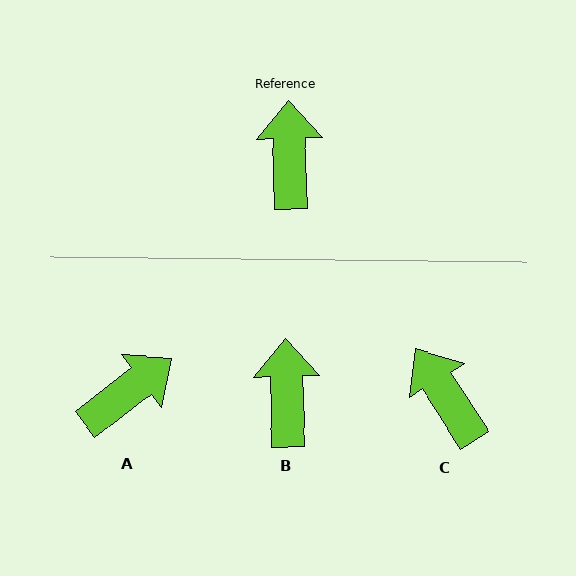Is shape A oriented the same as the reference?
No, it is off by about 54 degrees.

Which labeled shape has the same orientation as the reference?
B.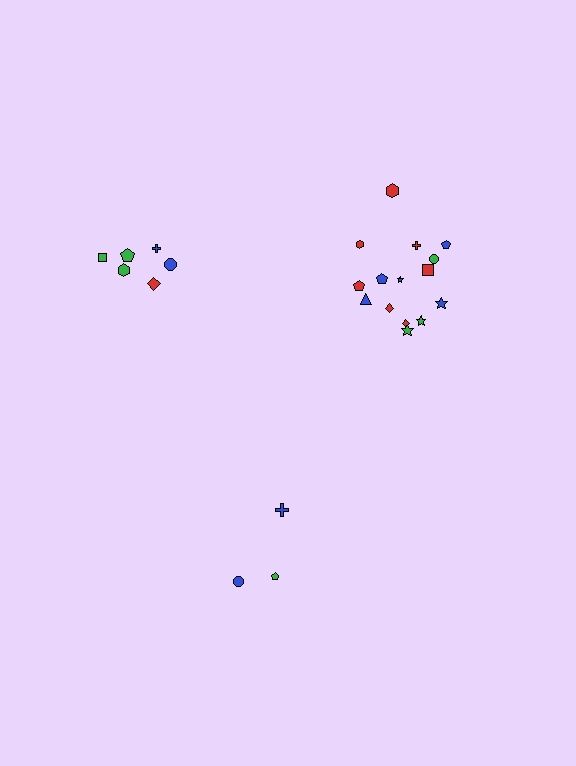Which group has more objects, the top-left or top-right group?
The top-right group.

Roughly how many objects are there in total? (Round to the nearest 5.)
Roughly 25 objects in total.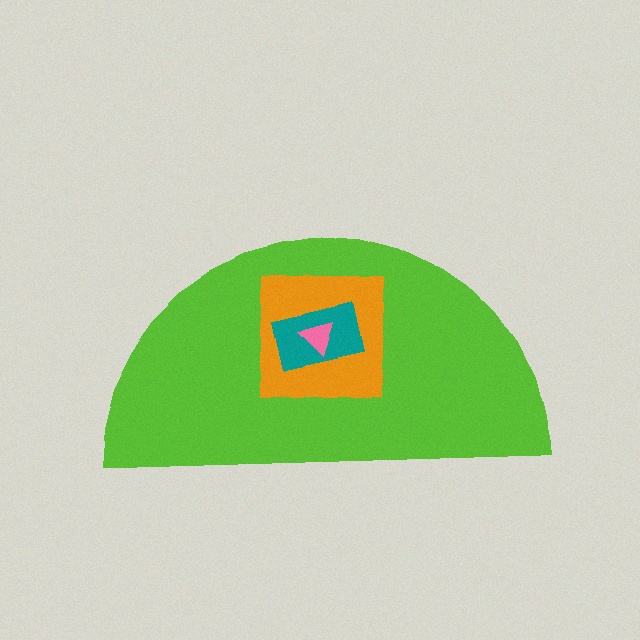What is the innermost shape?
The pink triangle.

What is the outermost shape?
The lime semicircle.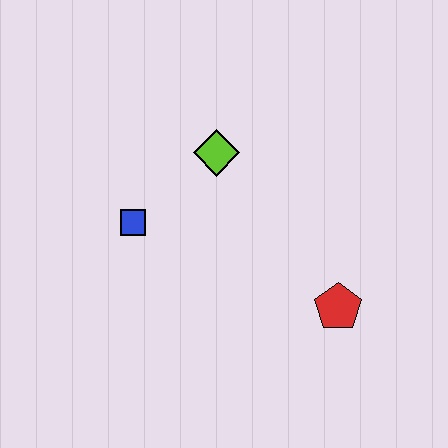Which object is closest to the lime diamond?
The blue square is closest to the lime diamond.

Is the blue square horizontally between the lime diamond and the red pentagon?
No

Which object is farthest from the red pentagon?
The blue square is farthest from the red pentagon.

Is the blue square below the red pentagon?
No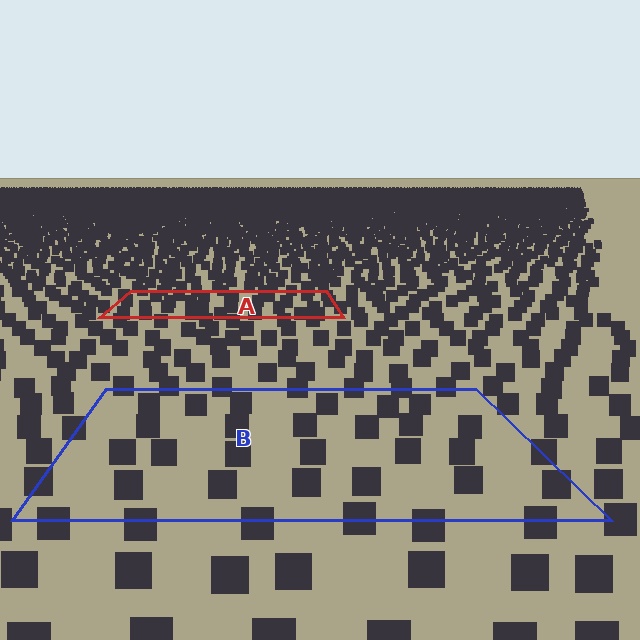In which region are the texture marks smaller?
The texture marks are smaller in region A, because it is farther away.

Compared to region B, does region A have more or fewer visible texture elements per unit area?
Region A has more texture elements per unit area — they are packed more densely because it is farther away.